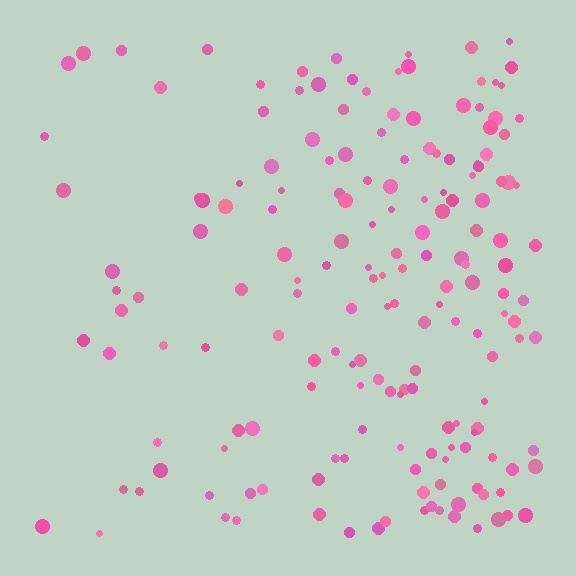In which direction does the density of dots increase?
From left to right, with the right side densest.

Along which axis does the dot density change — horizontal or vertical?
Horizontal.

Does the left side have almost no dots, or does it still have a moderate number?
Still a moderate number, just noticeably fewer than the right.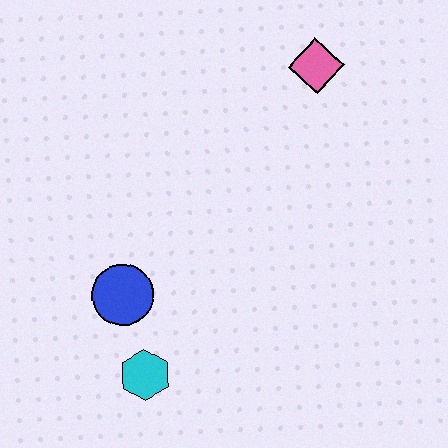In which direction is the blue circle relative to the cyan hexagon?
The blue circle is above the cyan hexagon.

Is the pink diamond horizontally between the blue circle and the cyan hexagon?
No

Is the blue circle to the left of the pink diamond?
Yes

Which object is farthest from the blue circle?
The pink diamond is farthest from the blue circle.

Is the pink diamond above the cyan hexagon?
Yes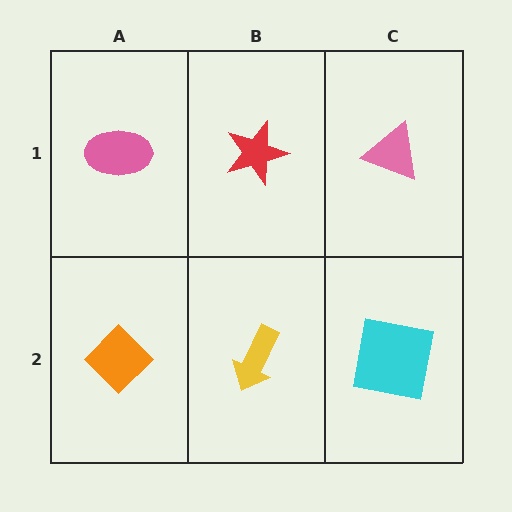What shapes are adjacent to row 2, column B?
A red star (row 1, column B), an orange diamond (row 2, column A), a cyan square (row 2, column C).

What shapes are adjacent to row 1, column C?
A cyan square (row 2, column C), a red star (row 1, column B).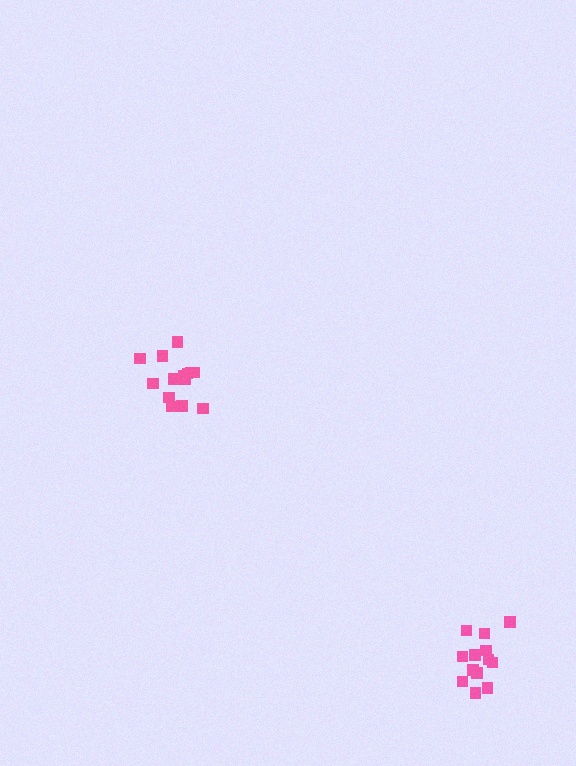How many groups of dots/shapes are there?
There are 2 groups.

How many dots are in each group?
Group 1: 14 dots, Group 2: 14 dots (28 total).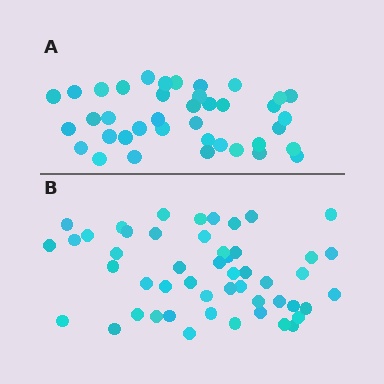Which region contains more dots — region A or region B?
Region B (the bottom region) has more dots.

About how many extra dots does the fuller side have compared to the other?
Region B has roughly 12 or so more dots than region A.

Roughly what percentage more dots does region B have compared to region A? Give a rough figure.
About 30% more.